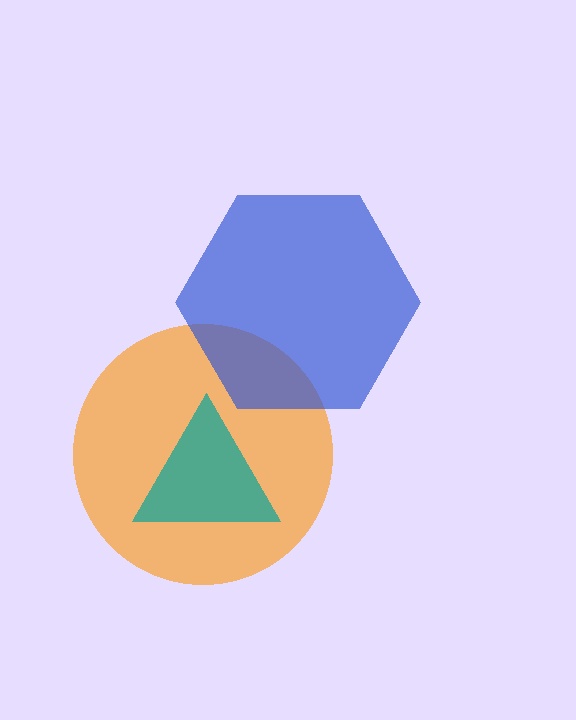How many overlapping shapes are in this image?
There are 3 overlapping shapes in the image.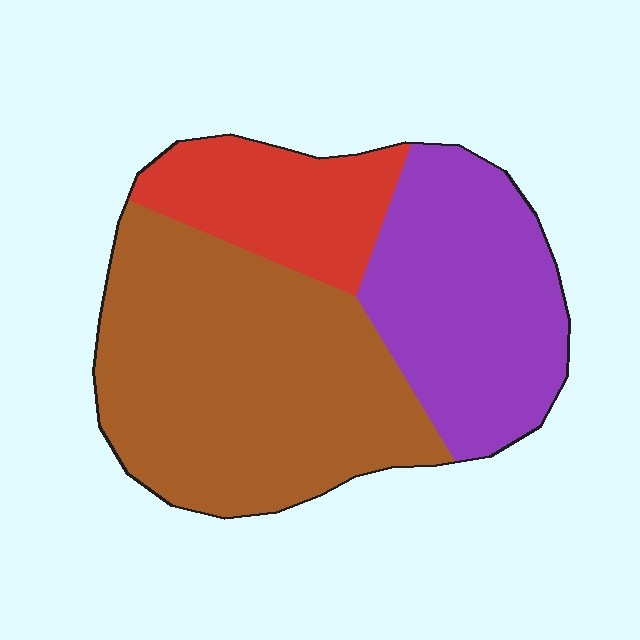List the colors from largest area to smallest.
From largest to smallest: brown, purple, red.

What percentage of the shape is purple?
Purple takes up about one third (1/3) of the shape.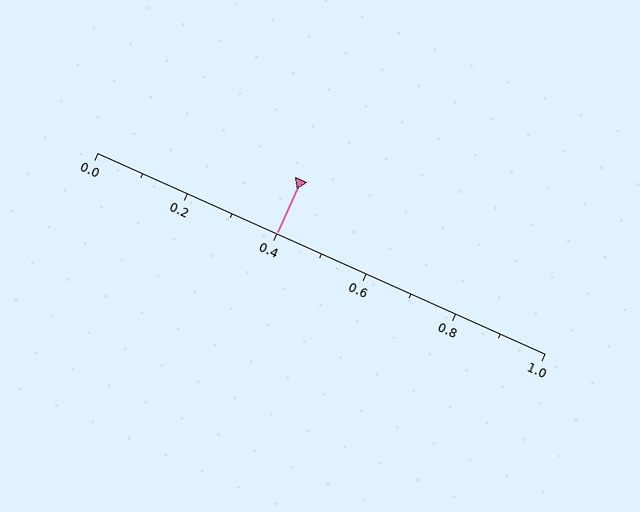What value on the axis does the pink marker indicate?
The marker indicates approximately 0.4.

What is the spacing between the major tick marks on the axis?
The major ticks are spaced 0.2 apart.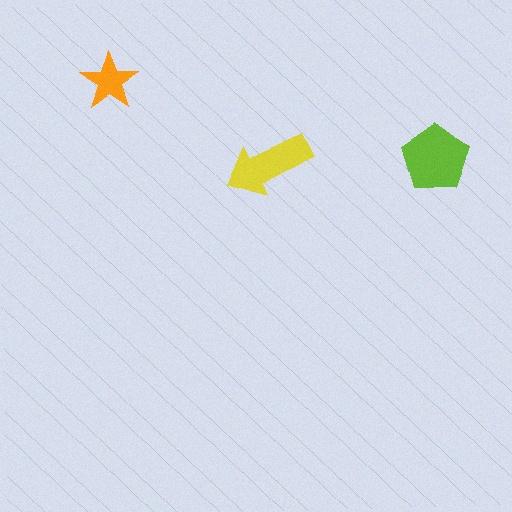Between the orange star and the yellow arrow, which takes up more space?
The yellow arrow.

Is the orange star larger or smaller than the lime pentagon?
Smaller.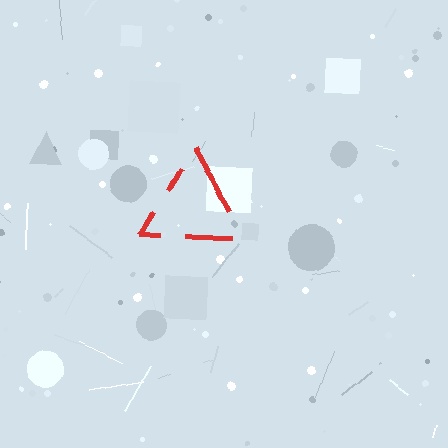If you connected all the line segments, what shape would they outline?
They would outline a triangle.